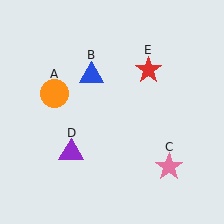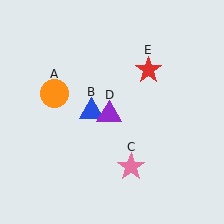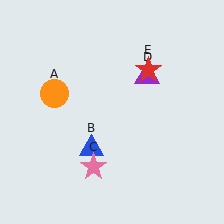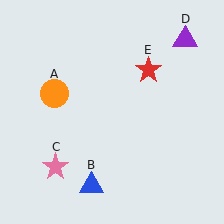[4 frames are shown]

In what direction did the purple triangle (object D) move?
The purple triangle (object D) moved up and to the right.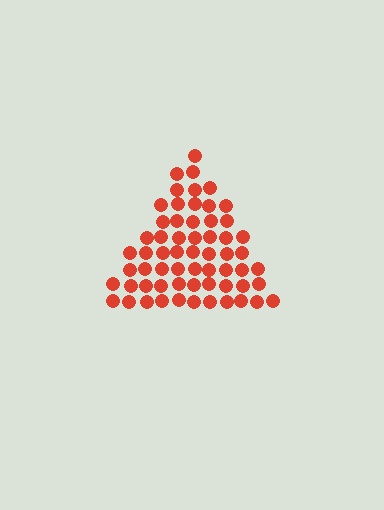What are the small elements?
The small elements are circles.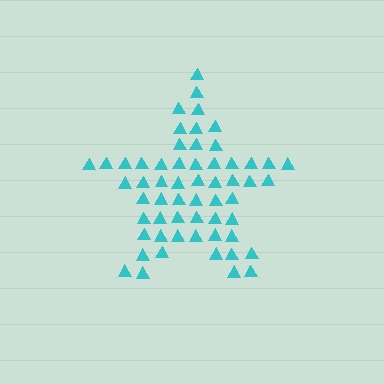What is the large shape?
The large shape is a star.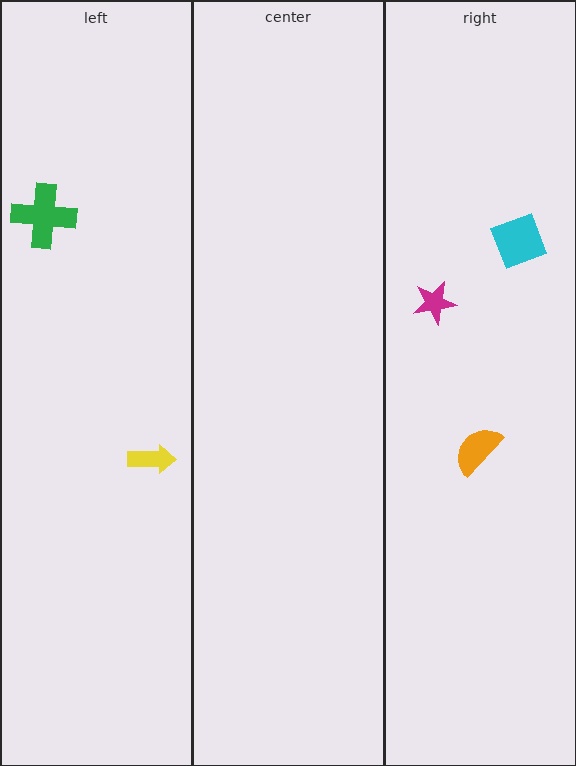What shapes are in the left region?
The green cross, the yellow arrow.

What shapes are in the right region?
The orange semicircle, the cyan diamond, the magenta star.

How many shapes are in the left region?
2.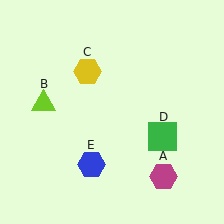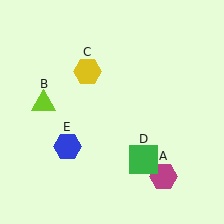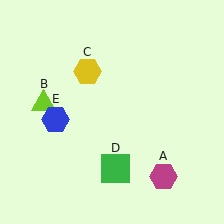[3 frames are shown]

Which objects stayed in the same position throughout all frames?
Magenta hexagon (object A) and lime triangle (object B) and yellow hexagon (object C) remained stationary.